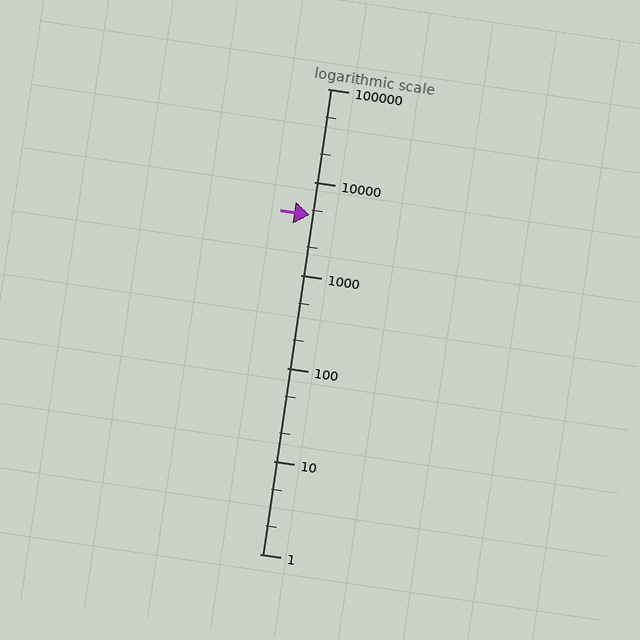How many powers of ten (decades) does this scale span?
The scale spans 5 decades, from 1 to 100000.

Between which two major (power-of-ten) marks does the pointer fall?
The pointer is between 1000 and 10000.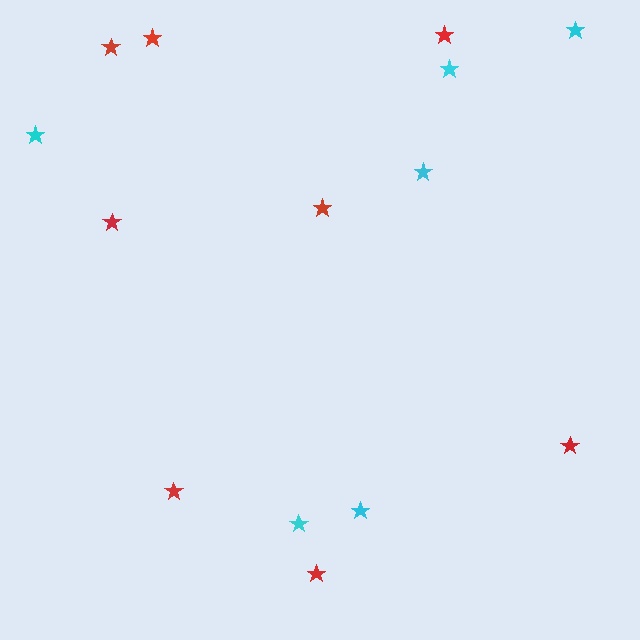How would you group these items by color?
There are 2 groups: one group of red stars (8) and one group of cyan stars (6).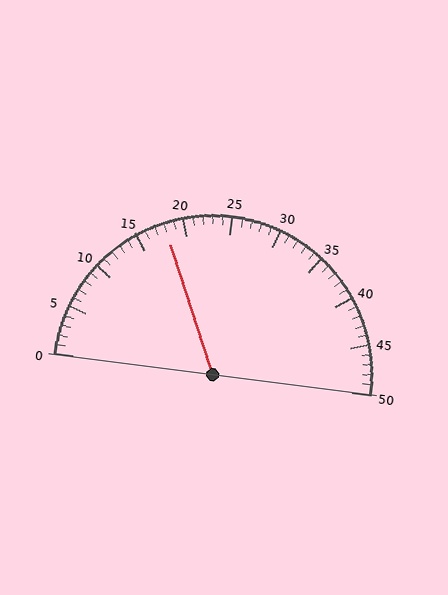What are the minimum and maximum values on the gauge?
The gauge ranges from 0 to 50.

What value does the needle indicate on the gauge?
The needle indicates approximately 18.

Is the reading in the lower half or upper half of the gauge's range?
The reading is in the lower half of the range (0 to 50).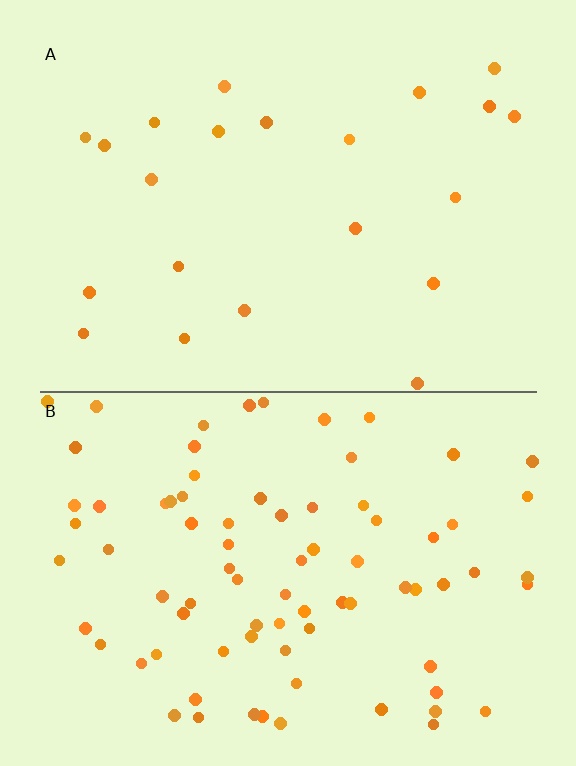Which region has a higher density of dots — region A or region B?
B (the bottom).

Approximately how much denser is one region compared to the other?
Approximately 3.7× — region B over region A.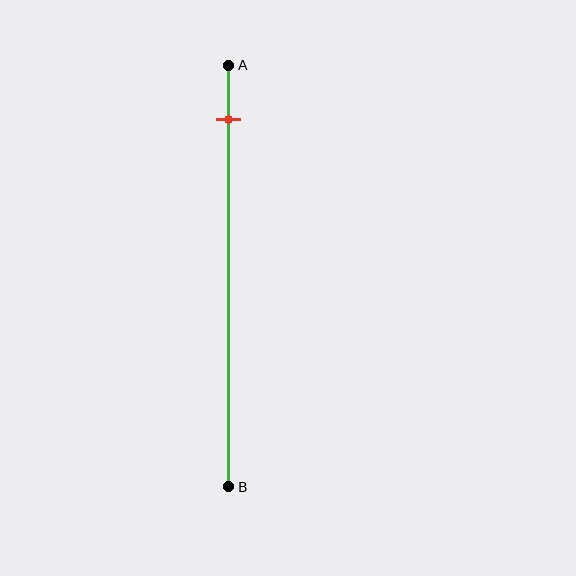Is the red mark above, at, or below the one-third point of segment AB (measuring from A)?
The red mark is above the one-third point of segment AB.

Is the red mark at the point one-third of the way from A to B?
No, the mark is at about 15% from A, not at the 33% one-third point.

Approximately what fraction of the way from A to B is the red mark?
The red mark is approximately 15% of the way from A to B.